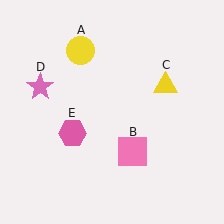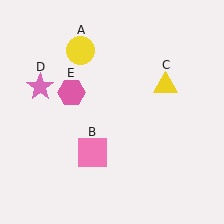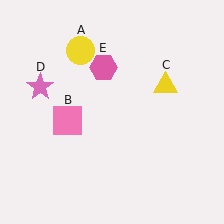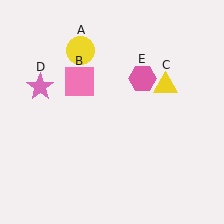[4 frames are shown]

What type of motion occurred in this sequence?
The pink square (object B), pink hexagon (object E) rotated clockwise around the center of the scene.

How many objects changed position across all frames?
2 objects changed position: pink square (object B), pink hexagon (object E).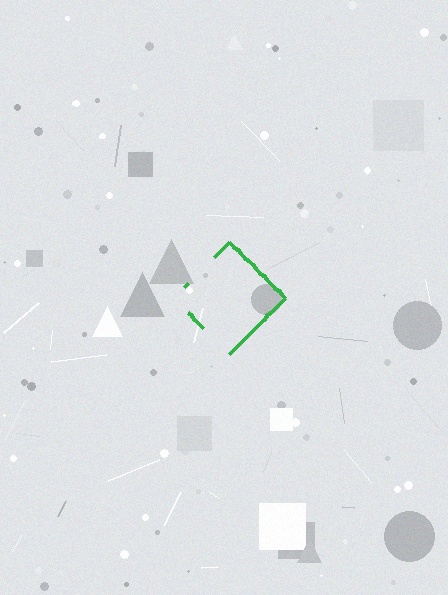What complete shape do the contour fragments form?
The contour fragments form a diamond.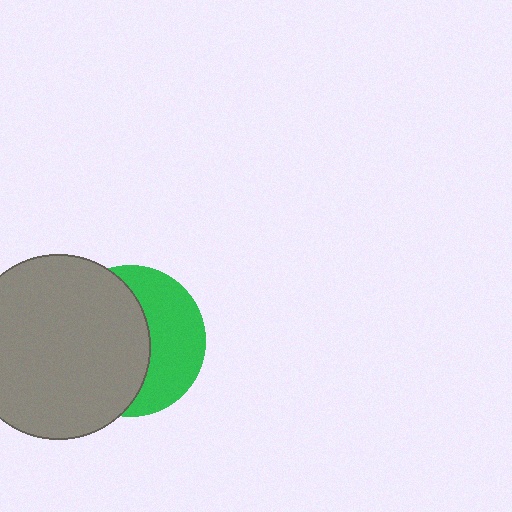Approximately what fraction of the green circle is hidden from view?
Roughly 57% of the green circle is hidden behind the gray circle.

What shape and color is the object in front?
The object in front is a gray circle.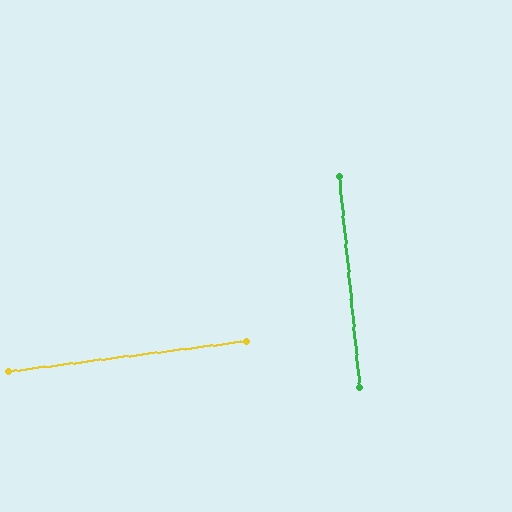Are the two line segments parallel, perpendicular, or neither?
Perpendicular — they meet at approximately 88°.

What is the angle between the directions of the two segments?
Approximately 88 degrees.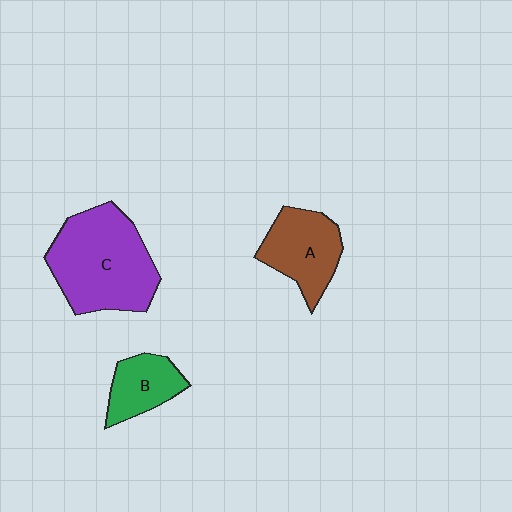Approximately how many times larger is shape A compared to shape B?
Approximately 1.4 times.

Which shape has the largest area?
Shape C (purple).